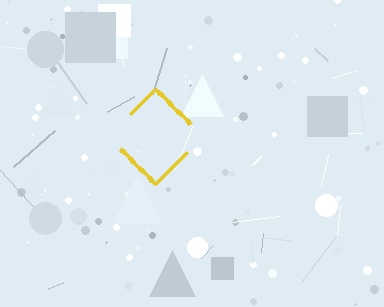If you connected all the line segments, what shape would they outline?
They would outline a diamond.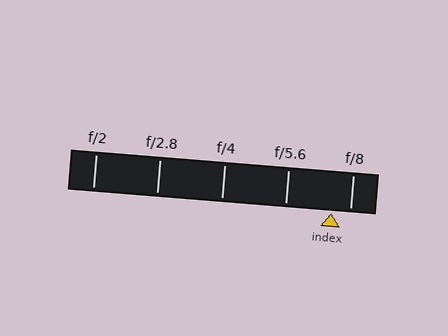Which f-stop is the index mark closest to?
The index mark is closest to f/8.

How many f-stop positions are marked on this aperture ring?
There are 5 f-stop positions marked.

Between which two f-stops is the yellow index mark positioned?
The index mark is between f/5.6 and f/8.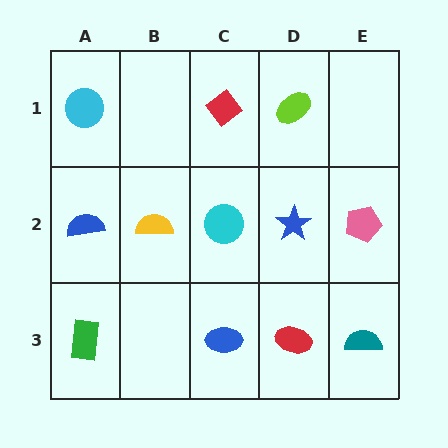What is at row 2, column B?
A yellow semicircle.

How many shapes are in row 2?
5 shapes.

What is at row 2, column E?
A pink pentagon.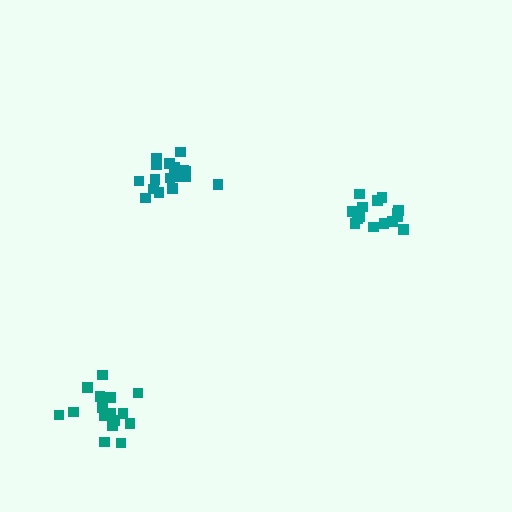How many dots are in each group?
Group 1: 18 dots, Group 2: 15 dots, Group 3: 16 dots (49 total).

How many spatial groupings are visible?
There are 3 spatial groupings.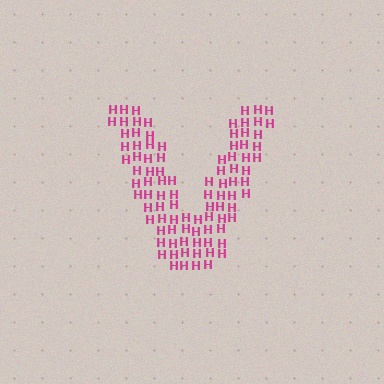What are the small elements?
The small elements are letter H's.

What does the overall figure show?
The overall figure shows the letter V.